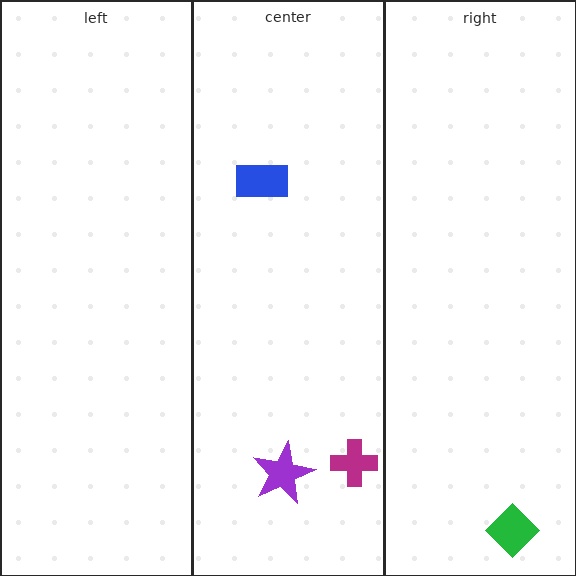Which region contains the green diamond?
The right region.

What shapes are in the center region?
The blue rectangle, the magenta cross, the purple star.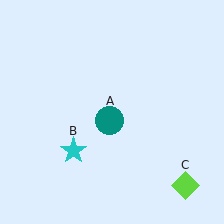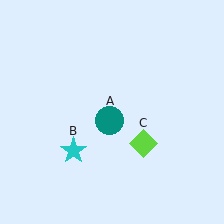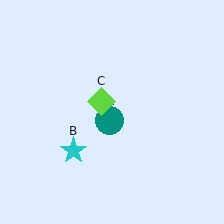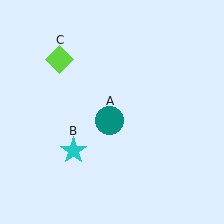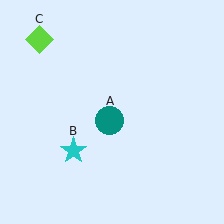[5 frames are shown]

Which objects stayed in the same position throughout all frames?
Teal circle (object A) and cyan star (object B) remained stationary.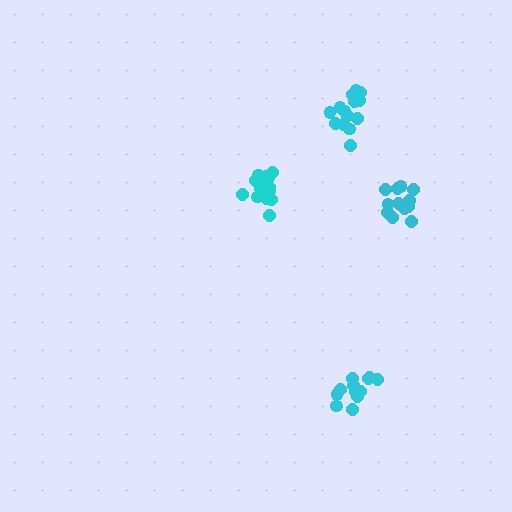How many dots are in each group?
Group 1: 16 dots, Group 2: 14 dots, Group 3: 13 dots, Group 4: 16 dots (59 total).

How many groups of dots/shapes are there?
There are 4 groups.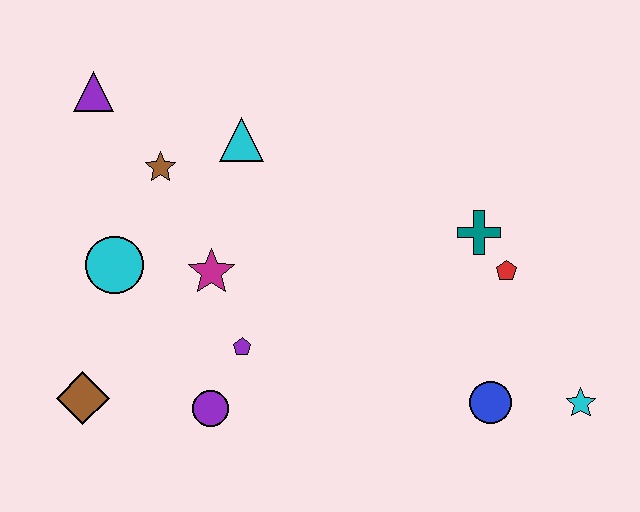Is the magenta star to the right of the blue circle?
No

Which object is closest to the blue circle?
The cyan star is closest to the blue circle.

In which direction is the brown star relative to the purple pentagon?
The brown star is above the purple pentagon.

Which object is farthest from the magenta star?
The cyan star is farthest from the magenta star.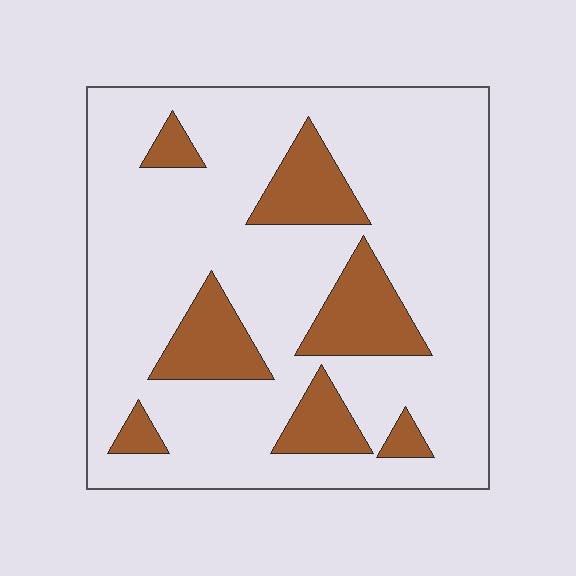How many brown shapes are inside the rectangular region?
7.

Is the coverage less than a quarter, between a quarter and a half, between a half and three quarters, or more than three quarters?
Less than a quarter.